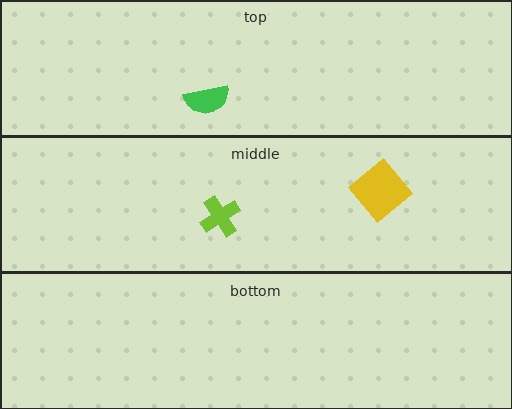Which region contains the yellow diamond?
The middle region.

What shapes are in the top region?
The green semicircle.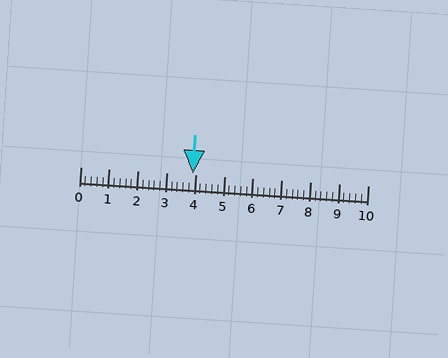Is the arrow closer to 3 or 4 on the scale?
The arrow is closer to 4.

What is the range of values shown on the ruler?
The ruler shows values from 0 to 10.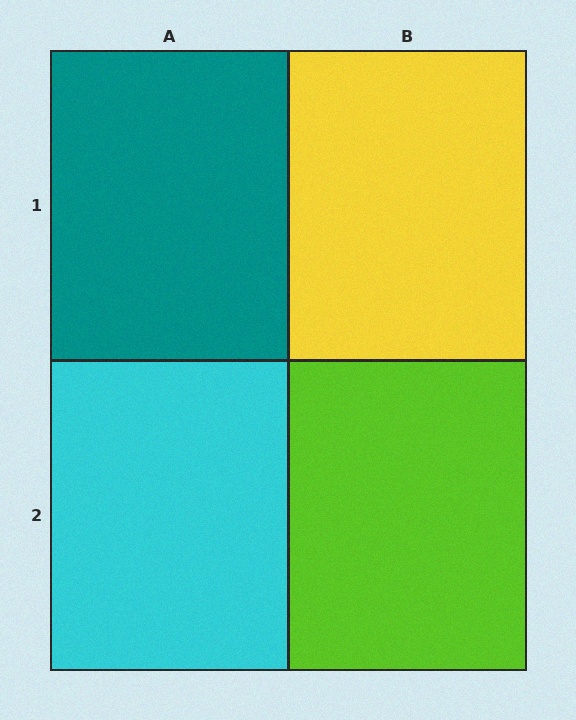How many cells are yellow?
1 cell is yellow.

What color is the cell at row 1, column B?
Yellow.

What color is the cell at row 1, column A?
Teal.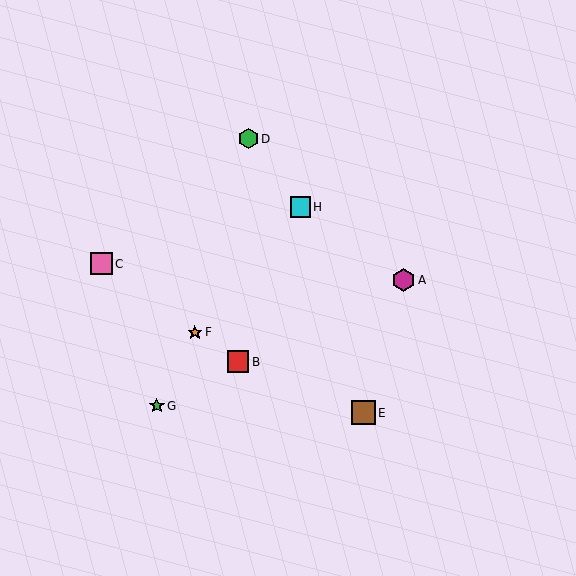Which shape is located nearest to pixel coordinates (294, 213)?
The cyan square (labeled H) at (300, 207) is nearest to that location.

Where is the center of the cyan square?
The center of the cyan square is at (300, 207).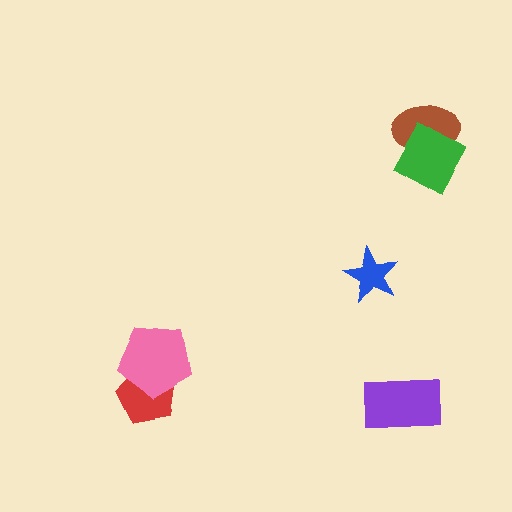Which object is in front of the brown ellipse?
The green diamond is in front of the brown ellipse.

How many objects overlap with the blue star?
0 objects overlap with the blue star.